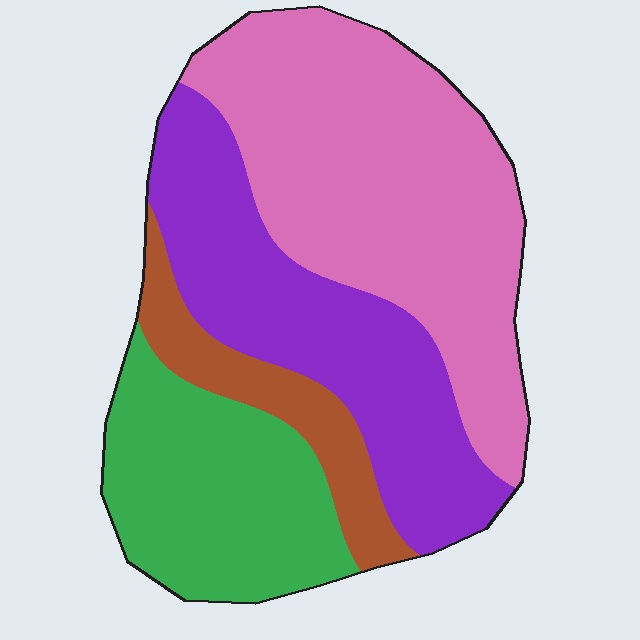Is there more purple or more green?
Purple.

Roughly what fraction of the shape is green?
Green takes up about one fifth (1/5) of the shape.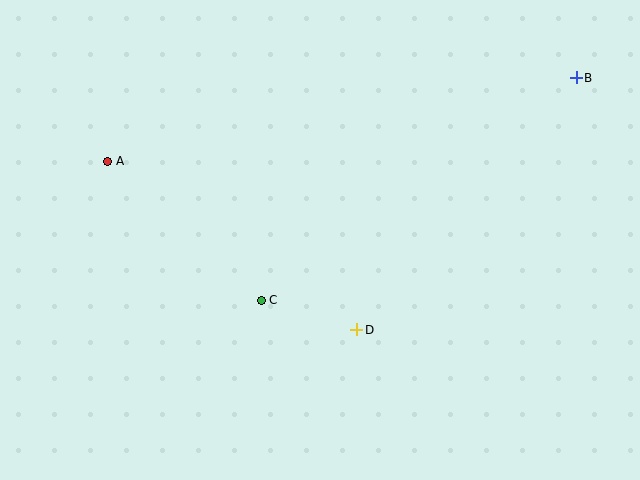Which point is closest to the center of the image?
Point C at (261, 300) is closest to the center.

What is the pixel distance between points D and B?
The distance between D and B is 334 pixels.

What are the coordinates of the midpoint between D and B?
The midpoint between D and B is at (466, 204).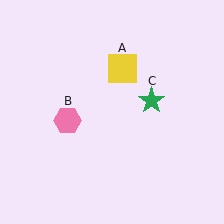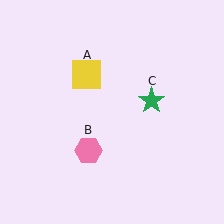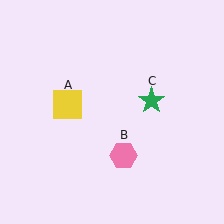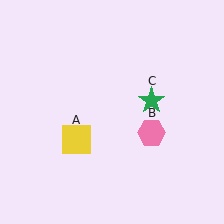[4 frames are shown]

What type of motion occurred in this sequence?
The yellow square (object A), pink hexagon (object B) rotated counterclockwise around the center of the scene.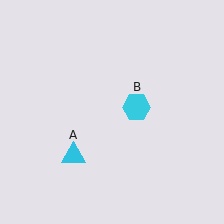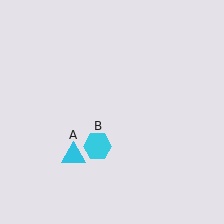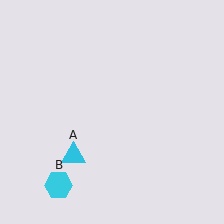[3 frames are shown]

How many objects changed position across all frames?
1 object changed position: cyan hexagon (object B).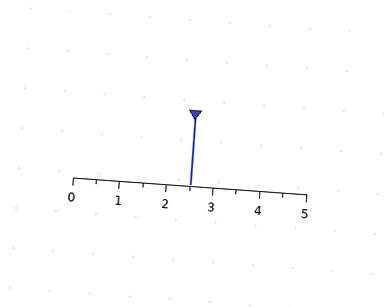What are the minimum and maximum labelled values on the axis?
The axis runs from 0 to 5.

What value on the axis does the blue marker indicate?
The marker indicates approximately 2.5.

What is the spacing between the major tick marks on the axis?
The major ticks are spaced 1 apart.